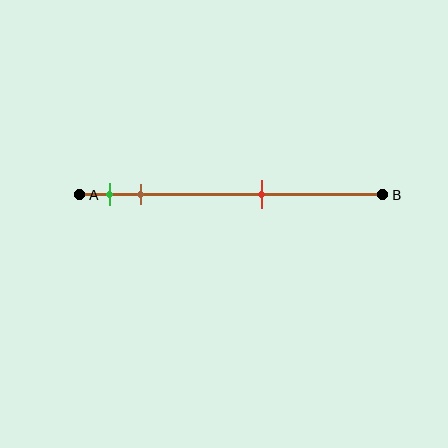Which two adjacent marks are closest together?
The green and brown marks are the closest adjacent pair.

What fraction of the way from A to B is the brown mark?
The brown mark is approximately 20% (0.2) of the way from A to B.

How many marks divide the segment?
There are 3 marks dividing the segment.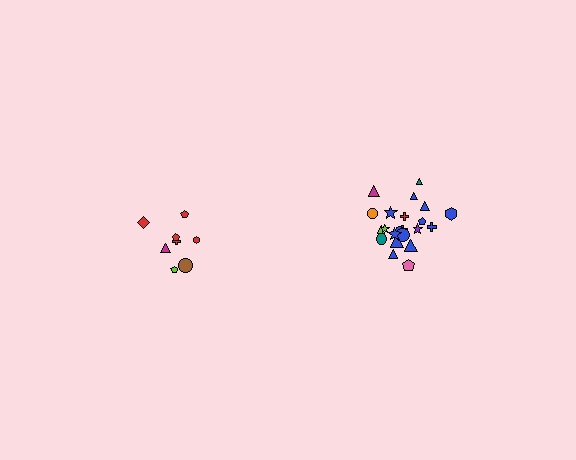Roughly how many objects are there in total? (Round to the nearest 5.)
Roughly 30 objects in total.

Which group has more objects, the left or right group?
The right group.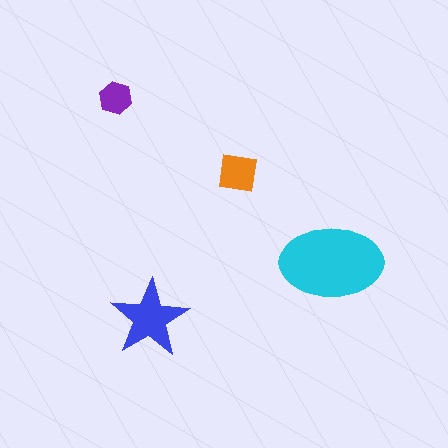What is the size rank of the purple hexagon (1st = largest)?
4th.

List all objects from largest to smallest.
The cyan ellipse, the blue star, the orange square, the purple hexagon.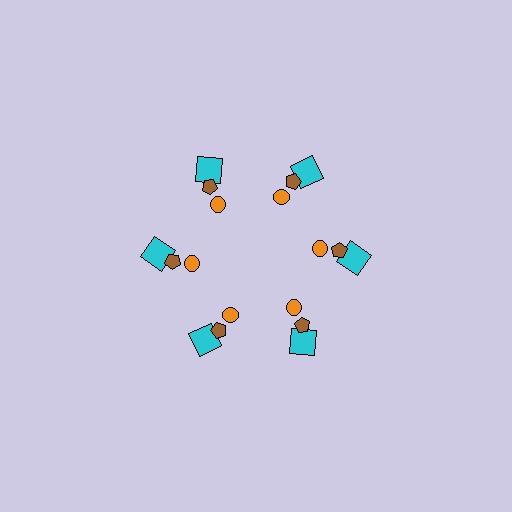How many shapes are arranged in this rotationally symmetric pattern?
There are 18 shapes, arranged in 6 groups of 3.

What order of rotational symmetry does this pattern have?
This pattern has 6-fold rotational symmetry.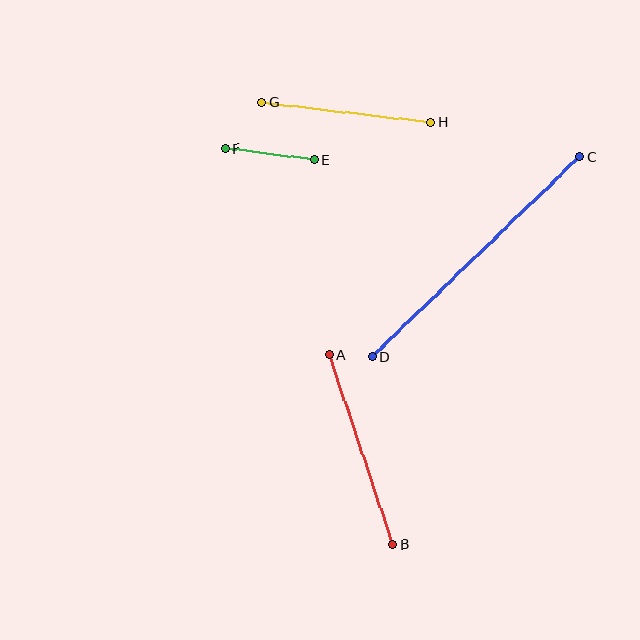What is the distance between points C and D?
The distance is approximately 289 pixels.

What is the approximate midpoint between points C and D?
The midpoint is at approximately (476, 257) pixels.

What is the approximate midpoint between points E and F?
The midpoint is at approximately (270, 154) pixels.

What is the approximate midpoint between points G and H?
The midpoint is at approximately (346, 112) pixels.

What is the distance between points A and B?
The distance is approximately 200 pixels.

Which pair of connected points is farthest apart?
Points C and D are farthest apart.